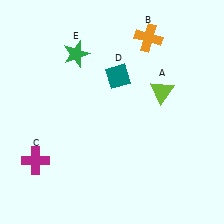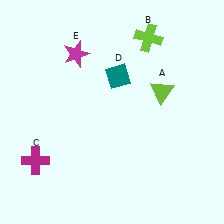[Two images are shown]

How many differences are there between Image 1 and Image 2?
There are 2 differences between the two images.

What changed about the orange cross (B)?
In Image 1, B is orange. In Image 2, it changed to lime.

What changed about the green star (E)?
In Image 1, E is green. In Image 2, it changed to magenta.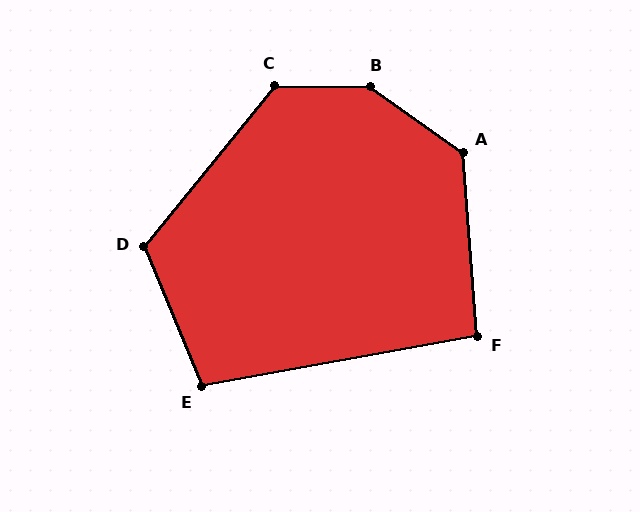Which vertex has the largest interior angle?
B, at approximately 145 degrees.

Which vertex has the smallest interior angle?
F, at approximately 96 degrees.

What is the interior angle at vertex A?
Approximately 130 degrees (obtuse).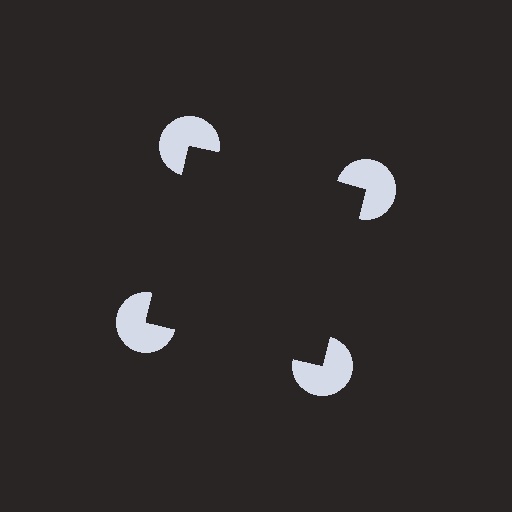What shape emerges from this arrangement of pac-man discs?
An illusory square — its edges are inferred from the aligned wedge cuts in the pac-man discs, not physically drawn.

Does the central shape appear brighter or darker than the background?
It typically appears slightly darker than the background, even though no actual brightness change is drawn.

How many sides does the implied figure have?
4 sides.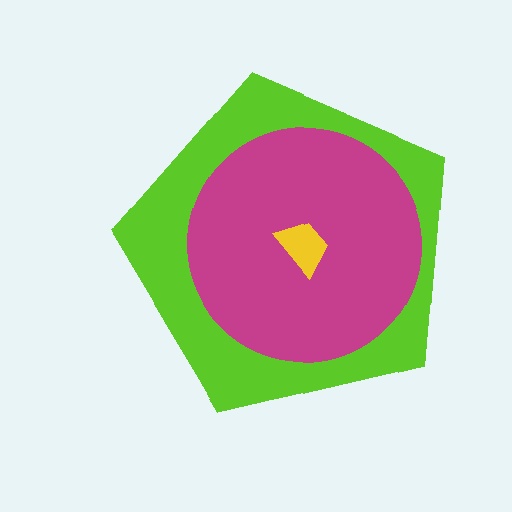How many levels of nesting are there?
3.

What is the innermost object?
The yellow trapezoid.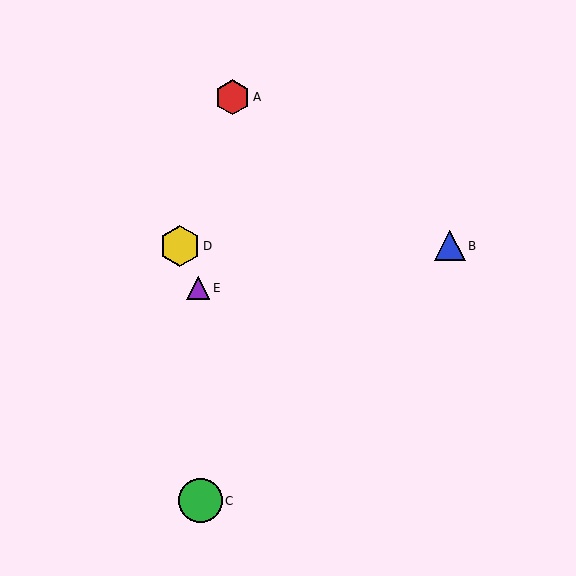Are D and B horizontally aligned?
Yes, both are at y≈246.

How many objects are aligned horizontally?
2 objects (B, D) are aligned horizontally.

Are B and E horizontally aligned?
No, B is at y≈246 and E is at y≈288.